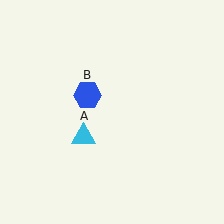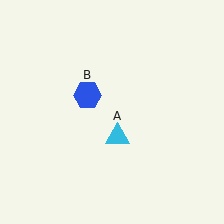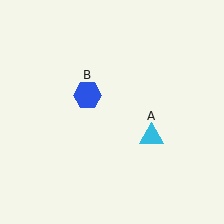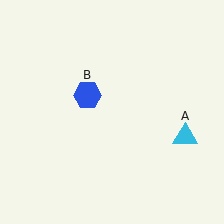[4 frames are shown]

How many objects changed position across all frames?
1 object changed position: cyan triangle (object A).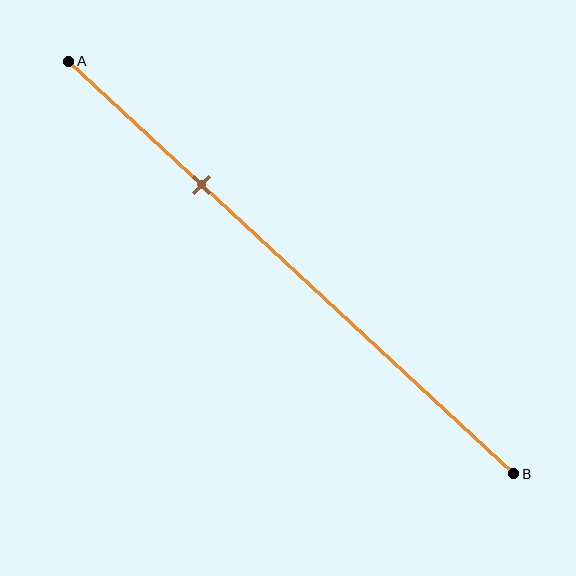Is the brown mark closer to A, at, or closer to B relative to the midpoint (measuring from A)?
The brown mark is closer to point A than the midpoint of segment AB.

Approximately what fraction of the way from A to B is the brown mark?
The brown mark is approximately 30% of the way from A to B.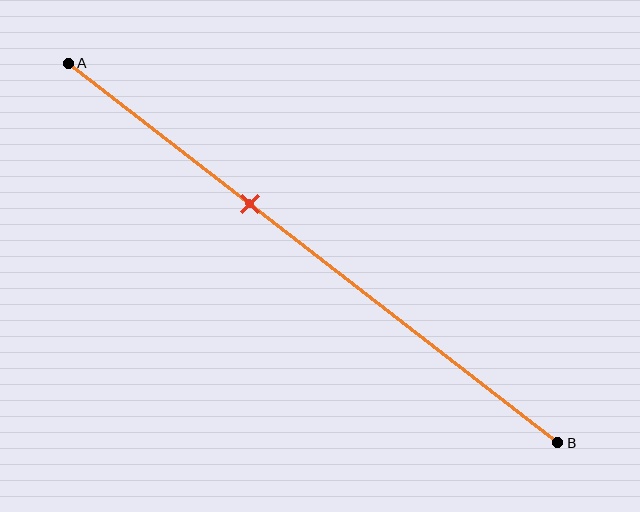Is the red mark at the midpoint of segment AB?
No, the mark is at about 35% from A, not at the 50% midpoint.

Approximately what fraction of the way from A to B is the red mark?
The red mark is approximately 35% of the way from A to B.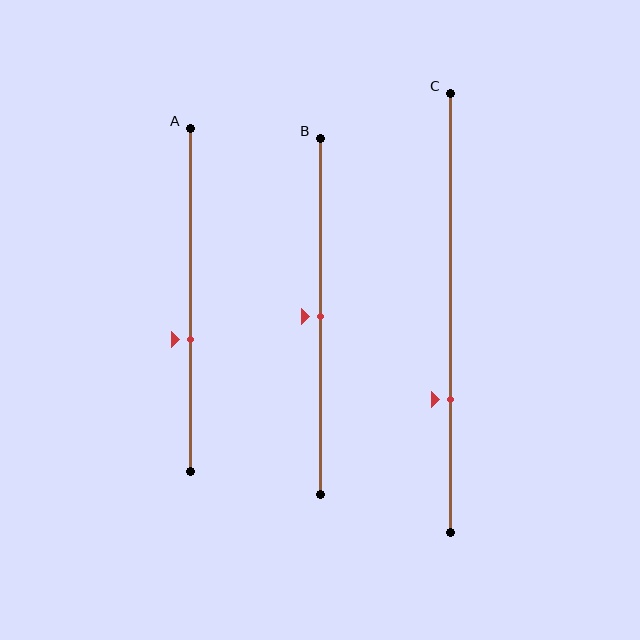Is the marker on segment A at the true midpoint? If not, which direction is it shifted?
No, the marker on segment A is shifted downward by about 11% of the segment length.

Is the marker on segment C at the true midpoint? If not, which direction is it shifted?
No, the marker on segment C is shifted downward by about 20% of the segment length.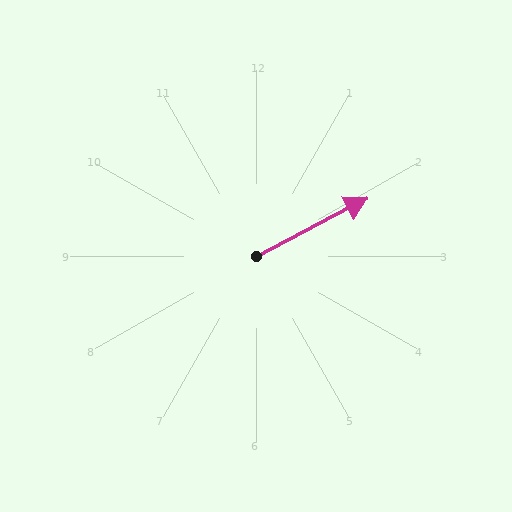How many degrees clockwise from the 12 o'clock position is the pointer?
Approximately 62 degrees.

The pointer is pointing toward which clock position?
Roughly 2 o'clock.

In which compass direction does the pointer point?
Northeast.